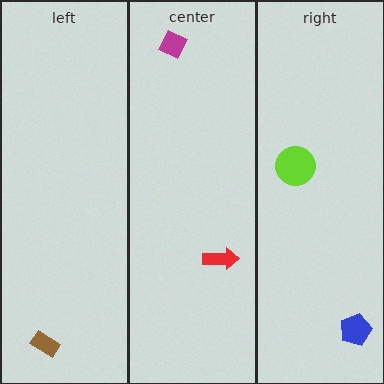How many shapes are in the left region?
1.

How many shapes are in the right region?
2.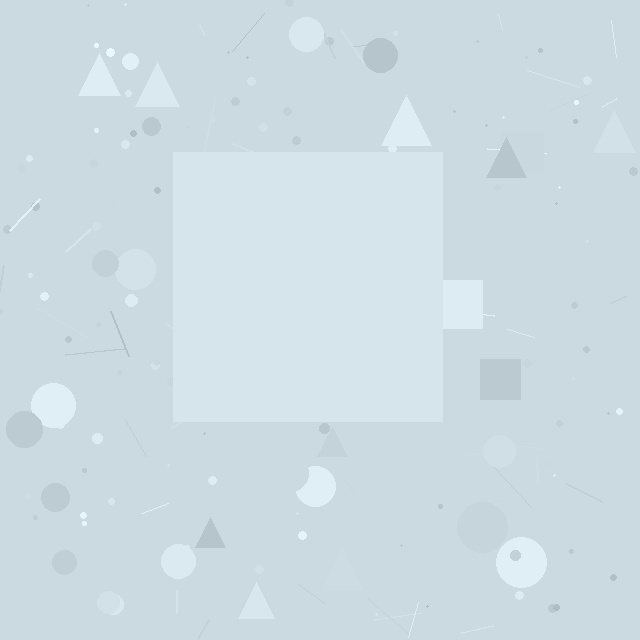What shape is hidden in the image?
A square is hidden in the image.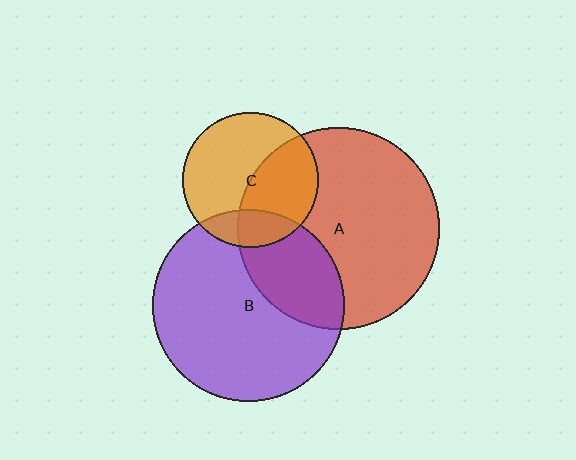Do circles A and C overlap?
Yes.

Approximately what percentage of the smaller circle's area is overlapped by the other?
Approximately 45%.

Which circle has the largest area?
Circle A (red).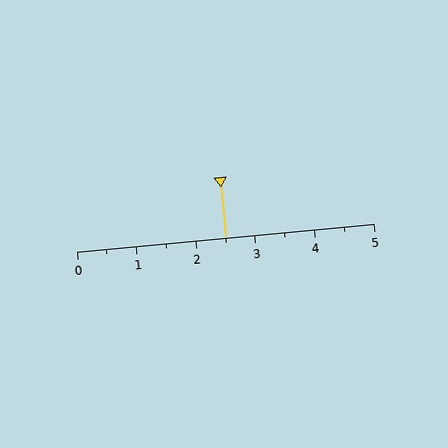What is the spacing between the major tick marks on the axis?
The major ticks are spaced 1 apart.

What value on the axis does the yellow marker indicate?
The marker indicates approximately 2.5.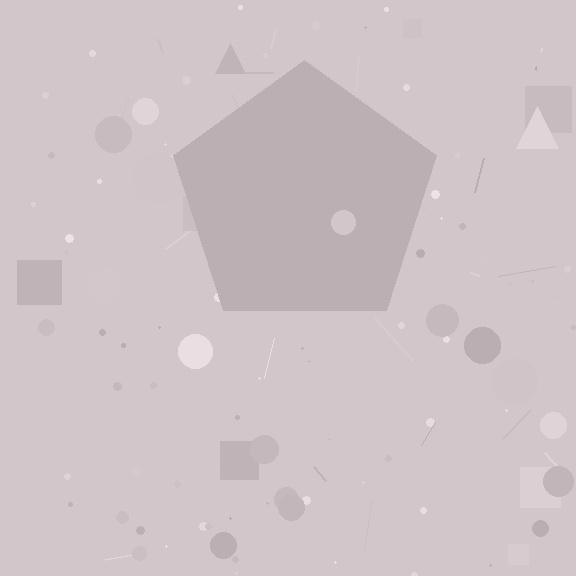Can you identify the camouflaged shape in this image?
The camouflaged shape is a pentagon.